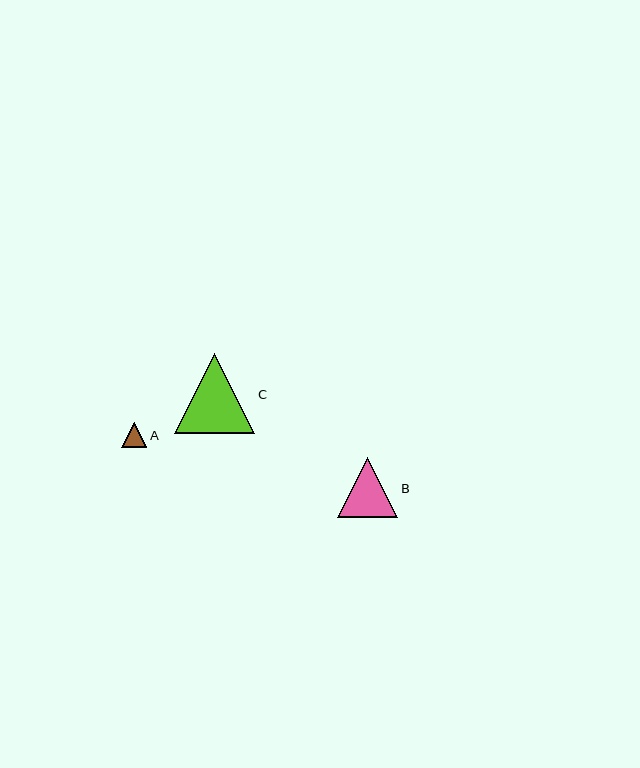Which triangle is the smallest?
Triangle A is the smallest with a size of approximately 25 pixels.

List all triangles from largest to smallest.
From largest to smallest: C, B, A.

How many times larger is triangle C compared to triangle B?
Triangle C is approximately 1.3 times the size of triangle B.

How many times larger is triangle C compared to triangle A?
Triangle C is approximately 3.2 times the size of triangle A.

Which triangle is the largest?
Triangle C is the largest with a size of approximately 80 pixels.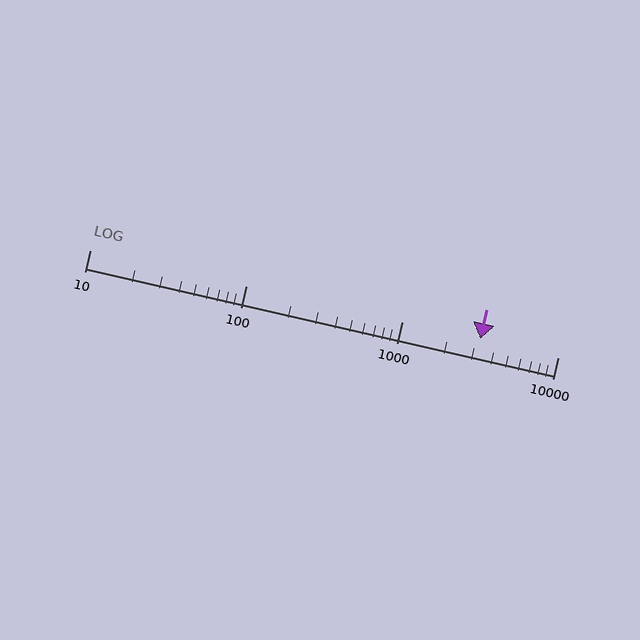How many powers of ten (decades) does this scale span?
The scale spans 3 decades, from 10 to 10000.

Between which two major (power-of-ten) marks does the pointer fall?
The pointer is between 1000 and 10000.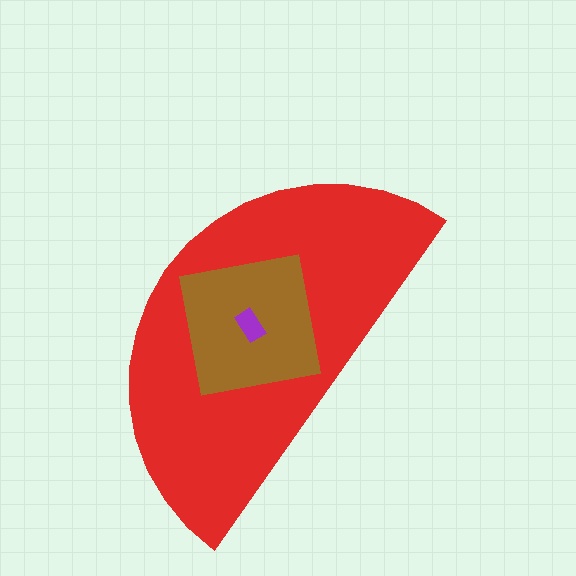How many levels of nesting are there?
3.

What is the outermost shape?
The red semicircle.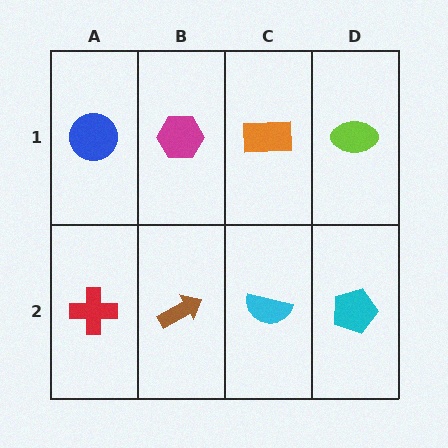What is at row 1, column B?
A magenta hexagon.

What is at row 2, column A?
A red cross.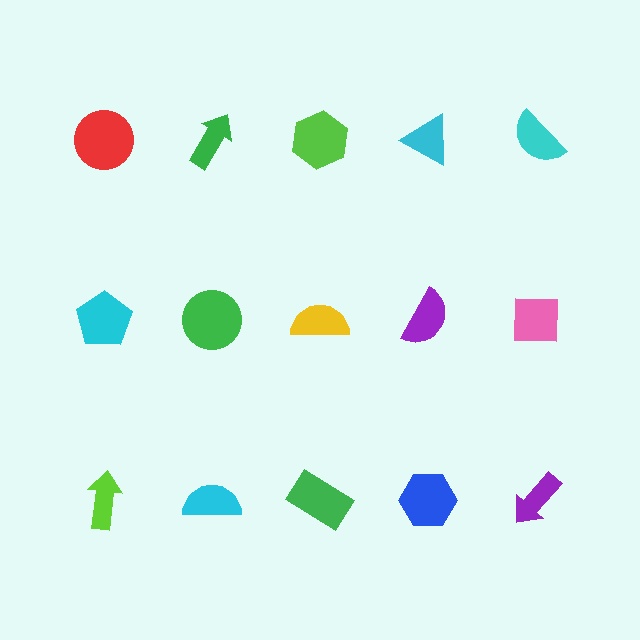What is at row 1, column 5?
A cyan semicircle.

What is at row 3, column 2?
A cyan semicircle.